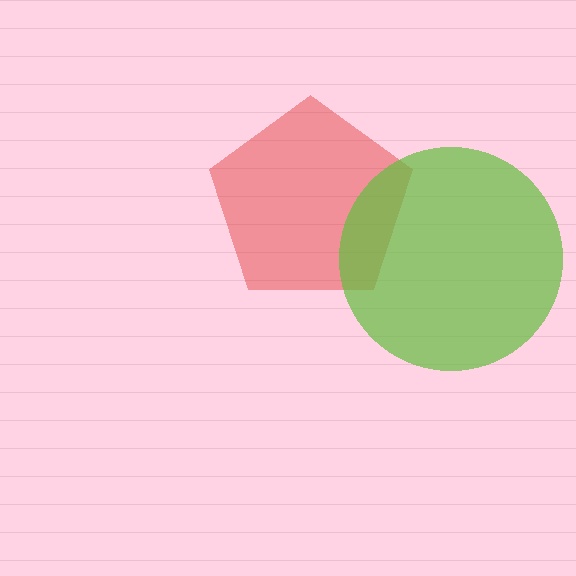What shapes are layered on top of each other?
The layered shapes are: a red pentagon, a lime circle.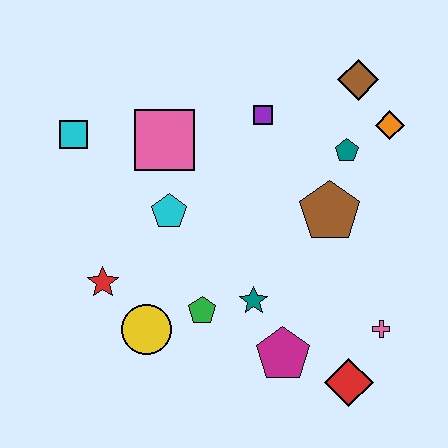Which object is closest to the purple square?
The teal pentagon is closest to the purple square.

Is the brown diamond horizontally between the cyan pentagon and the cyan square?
No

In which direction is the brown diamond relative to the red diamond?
The brown diamond is above the red diamond.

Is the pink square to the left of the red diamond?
Yes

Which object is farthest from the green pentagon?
The brown diamond is farthest from the green pentagon.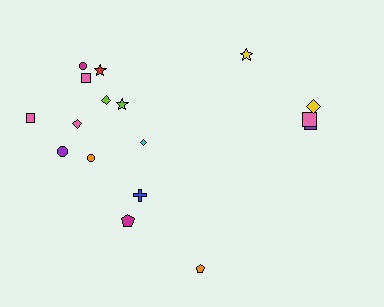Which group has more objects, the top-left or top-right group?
The top-left group.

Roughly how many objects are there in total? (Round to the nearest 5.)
Roughly 15 objects in total.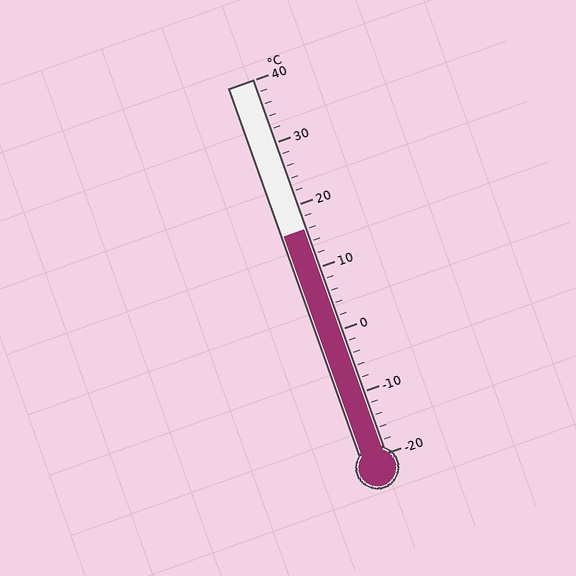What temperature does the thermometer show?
The thermometer shows approximately 16°C.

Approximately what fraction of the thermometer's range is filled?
The thermometer is filled to approximately 60% of its range.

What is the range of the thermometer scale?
The thermometer scale ranges from -20°C to 40°C.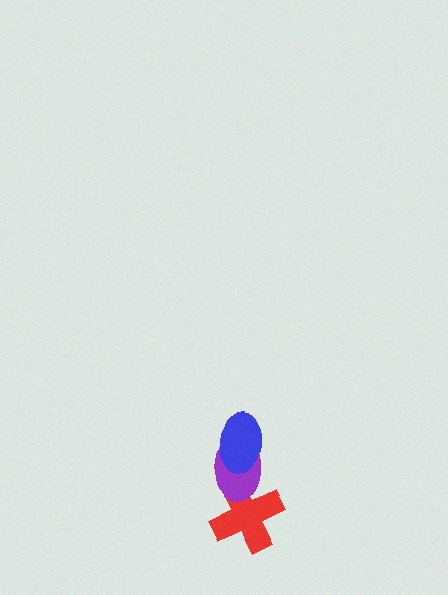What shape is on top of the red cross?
The purple ellipse is on top of the red cross.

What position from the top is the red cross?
The red cross is 3rd from the top.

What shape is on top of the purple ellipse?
The blue ellipse is on top of the purple ellipse.